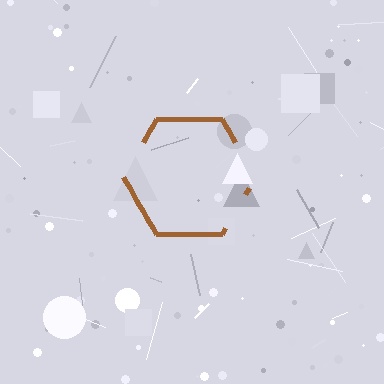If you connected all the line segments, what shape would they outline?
They would outline a hexagon.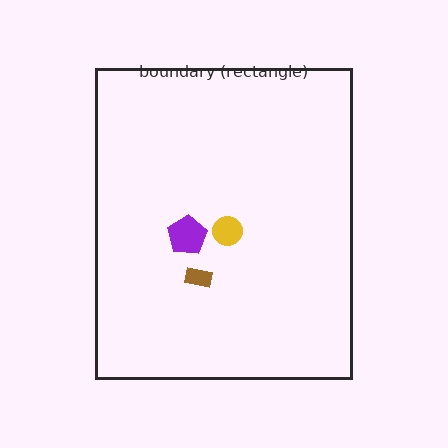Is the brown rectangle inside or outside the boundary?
Inside.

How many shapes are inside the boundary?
3 inside, 0 outside.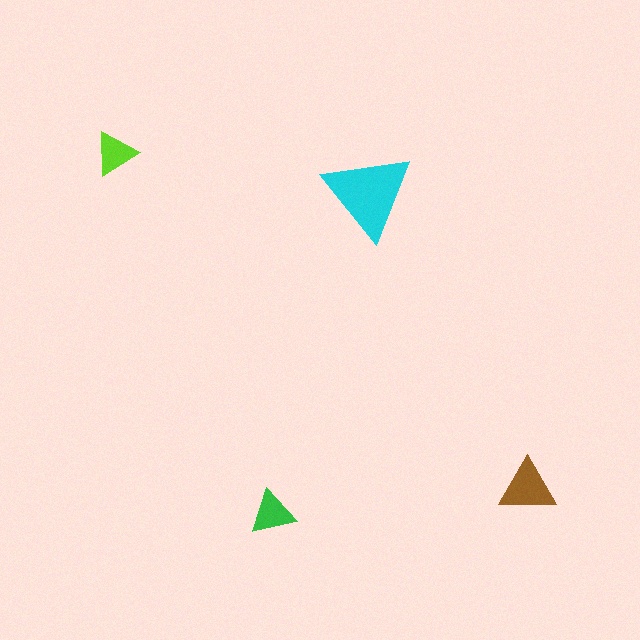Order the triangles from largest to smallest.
the cyan one, the brown one, the green one, the lime one.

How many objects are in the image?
There are 4 objects in the image.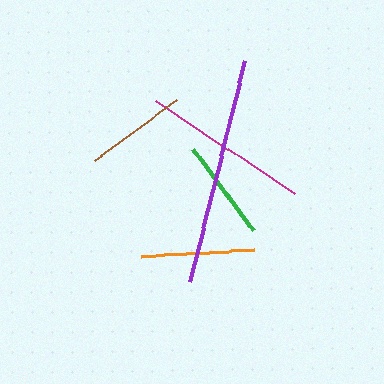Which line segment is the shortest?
The green line is the shortest at approximately 101 pixels.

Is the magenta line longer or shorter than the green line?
The magenta line is longer than the green line.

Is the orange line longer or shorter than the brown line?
The orange line is longer than the brown line.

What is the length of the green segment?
The green segment is approximately 101 pixels long.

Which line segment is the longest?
The purple line is the longest at approximately 228 pixels.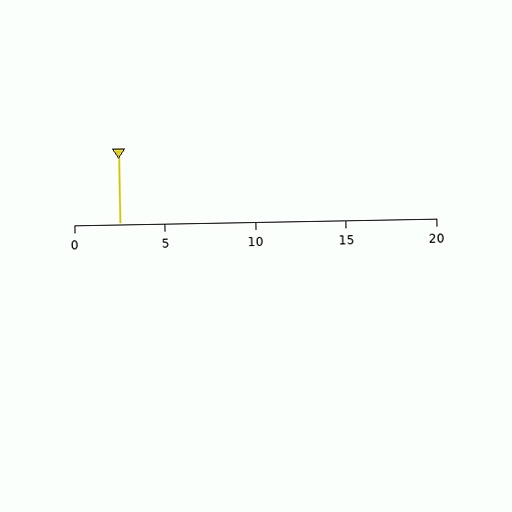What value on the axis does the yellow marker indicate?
The marker indicates approximately 2.5.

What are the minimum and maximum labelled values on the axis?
The axis runs from 0 to 20.